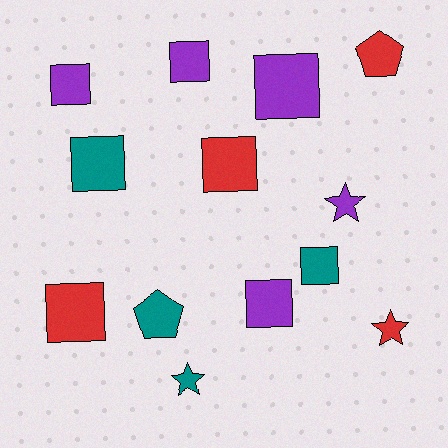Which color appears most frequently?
Purple, with 5 objects.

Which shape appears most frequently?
Square, with 8 objects.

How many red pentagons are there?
There is 1 red pentagon.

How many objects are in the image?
There are 13 objects.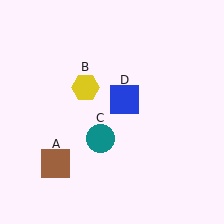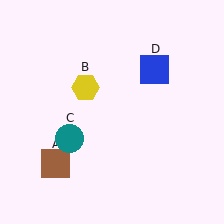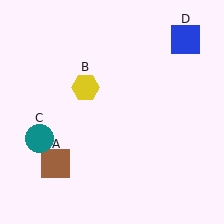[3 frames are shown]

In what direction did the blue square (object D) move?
The blue square (object D) moved up and to the right.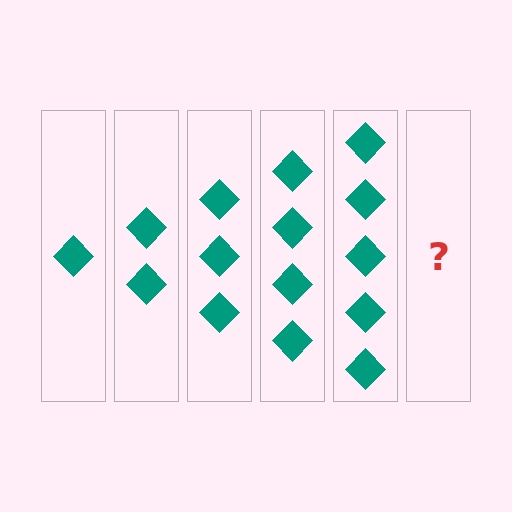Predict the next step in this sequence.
The next step is 6 diamonds.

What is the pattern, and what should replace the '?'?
The pattern is that each step adds one more diamond. The '?' should be 6 diamonds.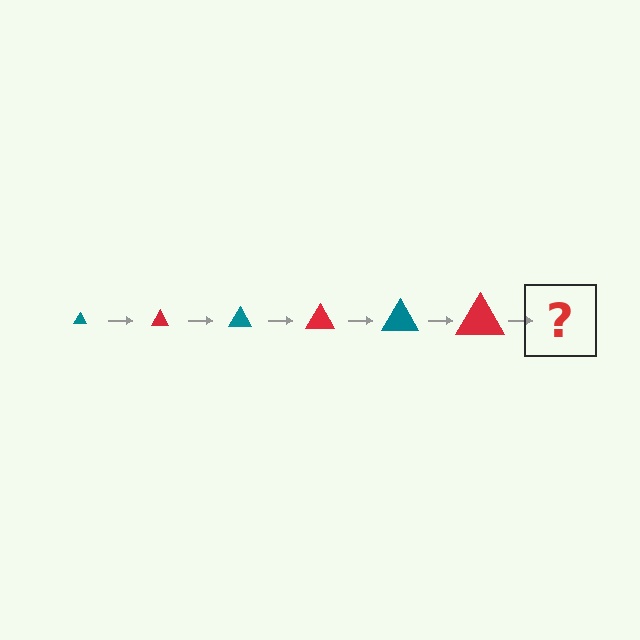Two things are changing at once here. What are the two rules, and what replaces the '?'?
The two rules are that the triangle grows larger each step and the color cycles through teal and red. The '?' should be a teal triangle, larger than the previous one.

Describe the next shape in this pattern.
It should be a teal triangle, larger than the previous one.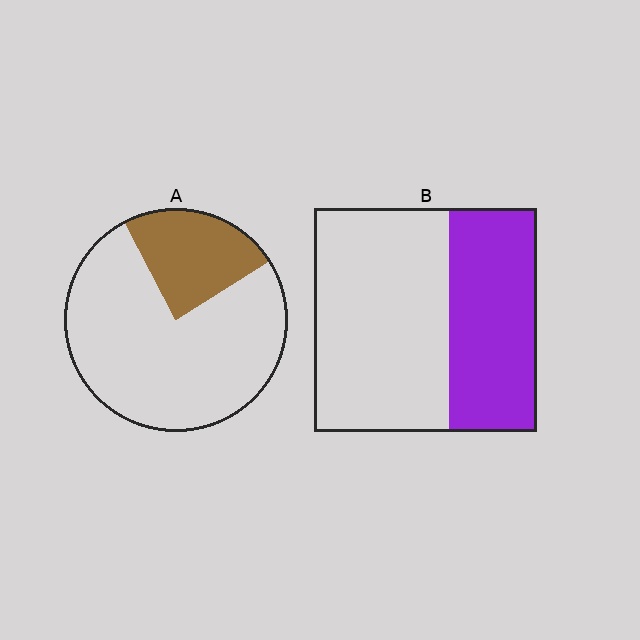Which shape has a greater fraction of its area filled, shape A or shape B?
Shape B.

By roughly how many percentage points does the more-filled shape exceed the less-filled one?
By roughly 15 percentage points (B over A).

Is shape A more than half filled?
No.